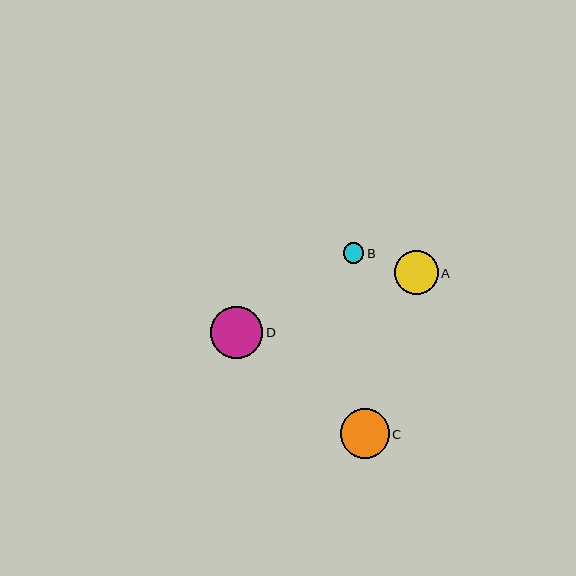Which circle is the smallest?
Circle B is the smallest with a size of approximately 21 pixels.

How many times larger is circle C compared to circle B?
Circle C is approximately 2.4 times the size of circle B.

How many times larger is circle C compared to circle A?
Circle C is approximately 1.1 times the size of circle A.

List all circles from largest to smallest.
From largest to smallest: D, C, A, B.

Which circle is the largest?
Circle D is the largest with a size of approximately 52 pixels.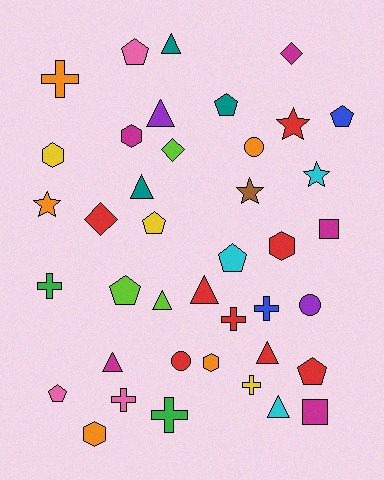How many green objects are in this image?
There are 2 green objects.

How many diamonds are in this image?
There are 3 diamonds.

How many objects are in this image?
There are 40 objects.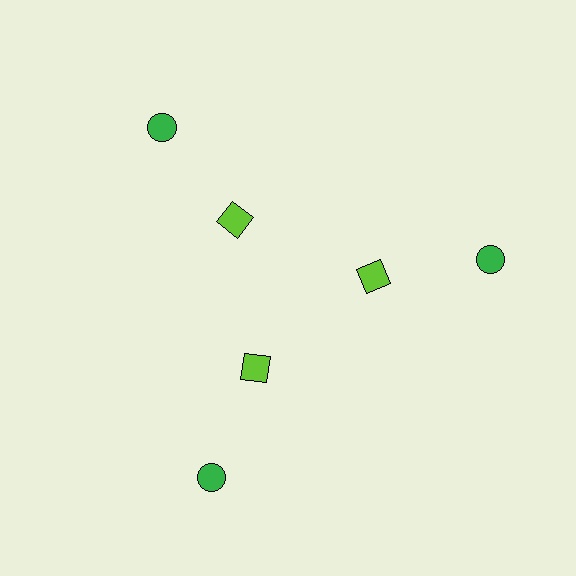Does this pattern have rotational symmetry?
Yes, this pattern has 3-fold rotational symmetry. It looks the same after rotating 120 degrees around the center.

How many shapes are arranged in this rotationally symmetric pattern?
There are 6 shapes, arranged in 3 groups of 2.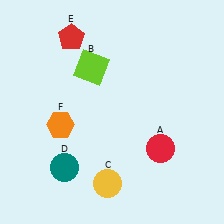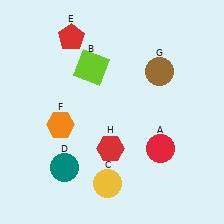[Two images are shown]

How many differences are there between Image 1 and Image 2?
There are 2 differences between the two images.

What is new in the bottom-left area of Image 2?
A red hexagon (H) was added in the bottom-left area of Image 2.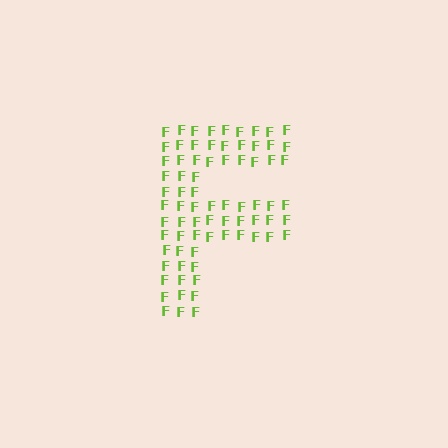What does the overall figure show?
The overall figure shows the letter F.